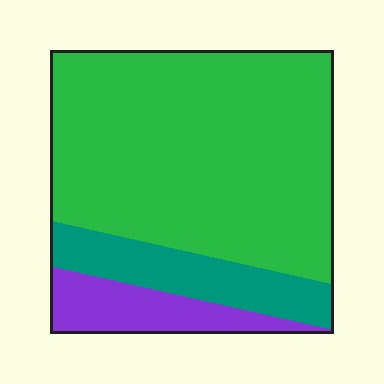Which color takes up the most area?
Green, at roughly 70%.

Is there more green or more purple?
Green.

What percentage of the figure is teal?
Teal takes up about one sixth (1/6) of the figure.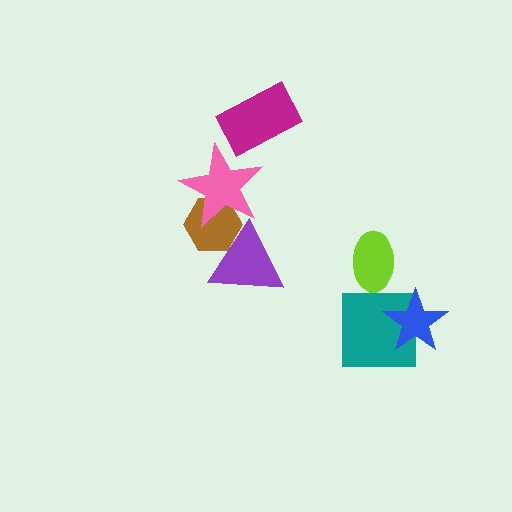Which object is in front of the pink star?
The purple triangle is in front of the pink star.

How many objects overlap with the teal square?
1 object overlaps with the teal square.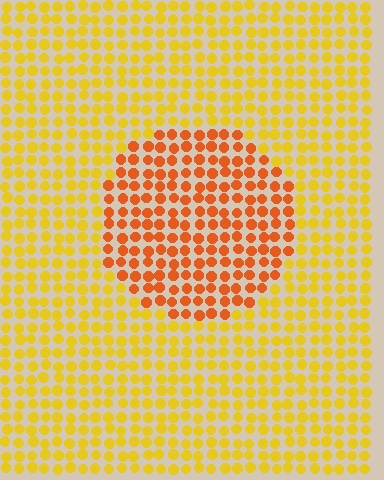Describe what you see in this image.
The image is filled with small yellow elements in a uniform arrangement. A circle-shaped region is visible where the elements are tinted to a slightly different hue, forming a subtle color boundary.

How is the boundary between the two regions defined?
The boundary is defined purely by a slight shift in hue (about 34 degrees). Spacing, size, and orientation are identical on both sides.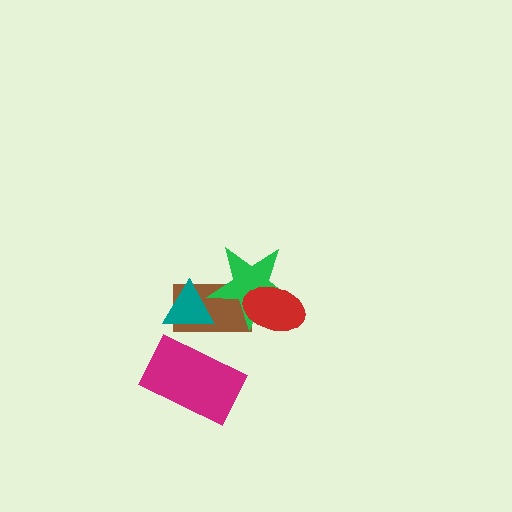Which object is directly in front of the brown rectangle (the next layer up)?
The teal triangle is directly in front of the brown rectangle.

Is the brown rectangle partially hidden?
Yes, it is partially covered by another shape.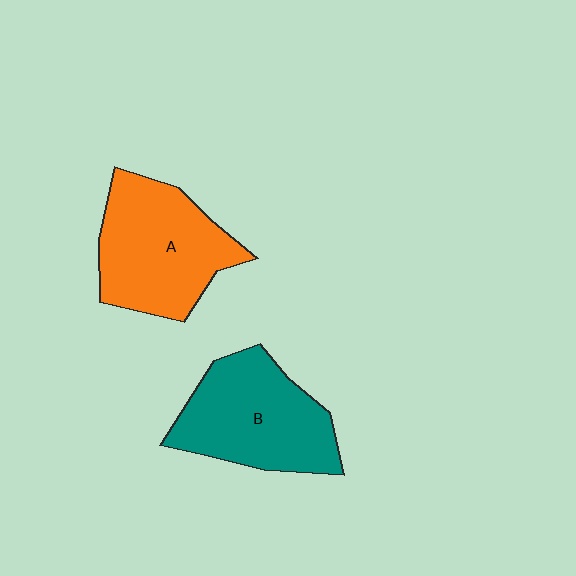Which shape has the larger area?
Shape A (orange).